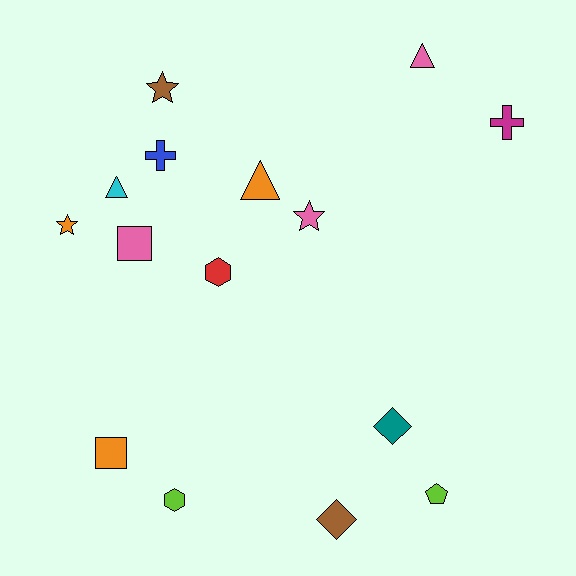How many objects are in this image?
There are 15 objects.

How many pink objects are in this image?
There are 3 pink objects.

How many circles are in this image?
There are no circles.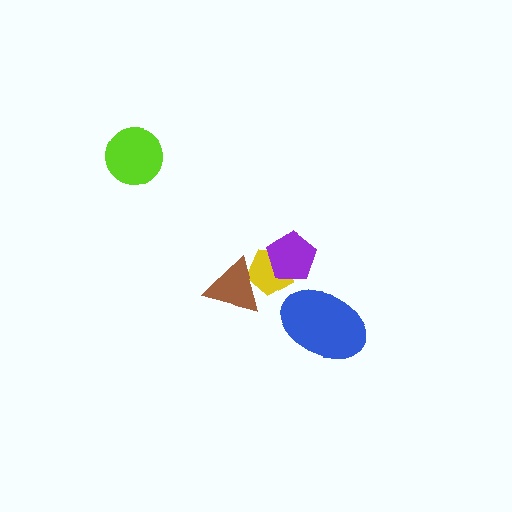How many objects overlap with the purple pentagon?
1 object overlaps with the purple pentagon.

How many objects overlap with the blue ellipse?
0 objects overlap with the blue ellipse.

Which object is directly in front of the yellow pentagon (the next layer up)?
The brown triangle is directly in front of the yellow pentagon.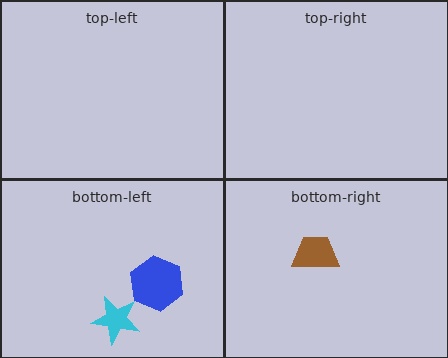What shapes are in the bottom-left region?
The blue hexagon, the cyan star.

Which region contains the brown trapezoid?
The bottom-right region.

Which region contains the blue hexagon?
The bottom-left region.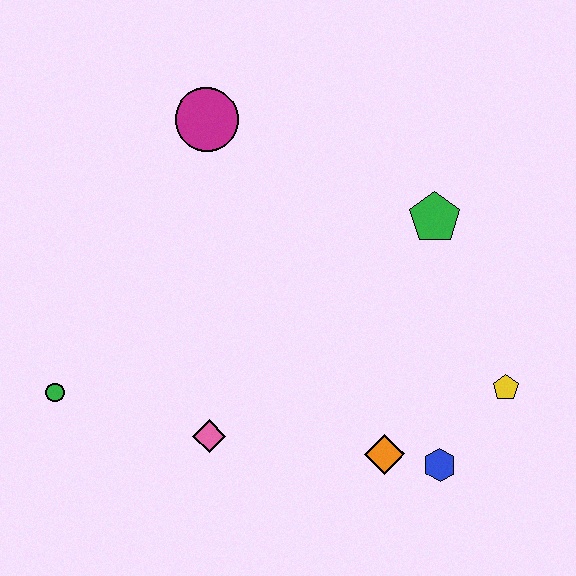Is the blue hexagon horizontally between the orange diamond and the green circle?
No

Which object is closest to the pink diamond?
The green circle is closest to the pink diamond.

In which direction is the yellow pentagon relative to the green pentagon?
The yellow pentagon is below the green pentagon.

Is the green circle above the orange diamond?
Yes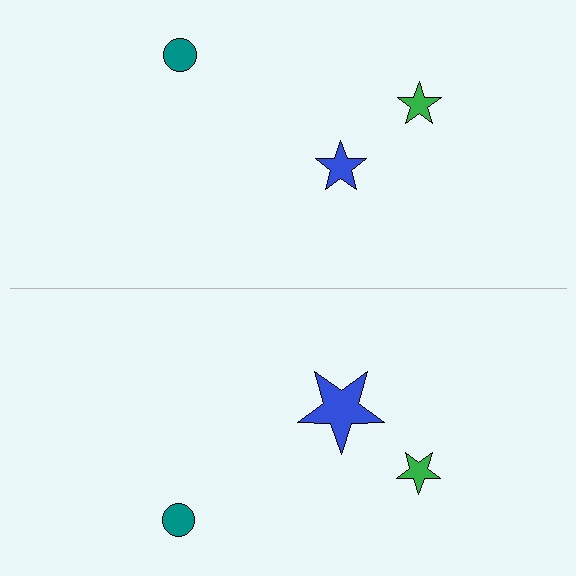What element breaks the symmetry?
The blue star on the bottom side has a different size than its mirror counterpart.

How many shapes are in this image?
There are 6 shapes in this image.